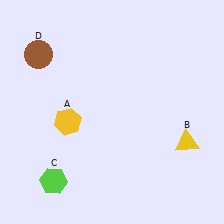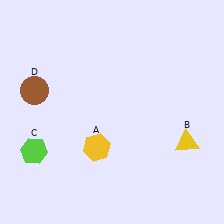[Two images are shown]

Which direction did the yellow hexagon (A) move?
The yellow hexagon (A) moved right.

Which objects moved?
The objects that moved are: the yellow hexagon (A), the lime hexagon (C), the brown circle (D).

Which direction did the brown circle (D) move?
The brown circle (D) moved down.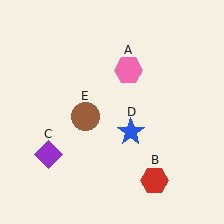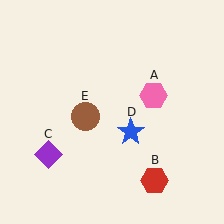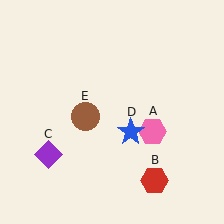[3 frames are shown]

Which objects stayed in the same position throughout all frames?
Red hexagon (object B) and purple diamond (object C) and blue star (object D) and brown circle (object E) remained stationary.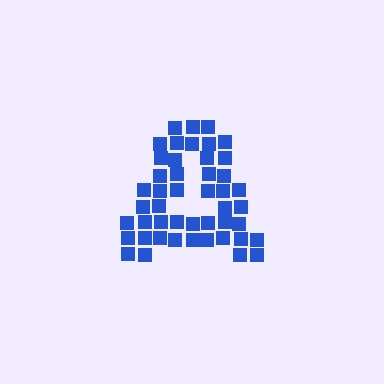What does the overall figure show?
The overall figure shows the letter A.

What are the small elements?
The small elements are squares.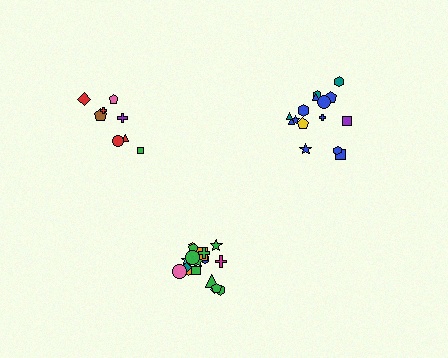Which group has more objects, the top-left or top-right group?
The top-right group.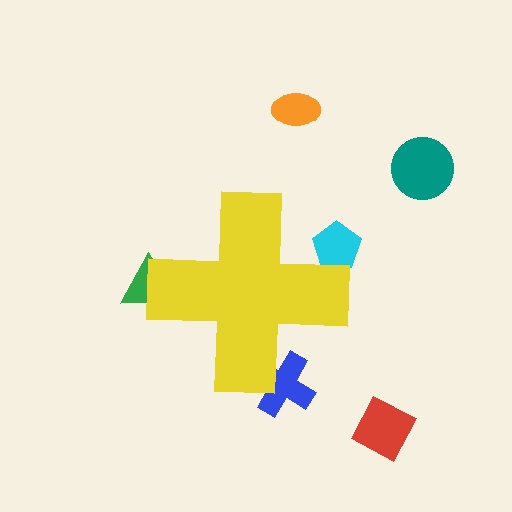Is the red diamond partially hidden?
No, the red diamond is fully visible.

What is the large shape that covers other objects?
A yellow cross.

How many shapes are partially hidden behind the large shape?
3 shapes are partially hidden.